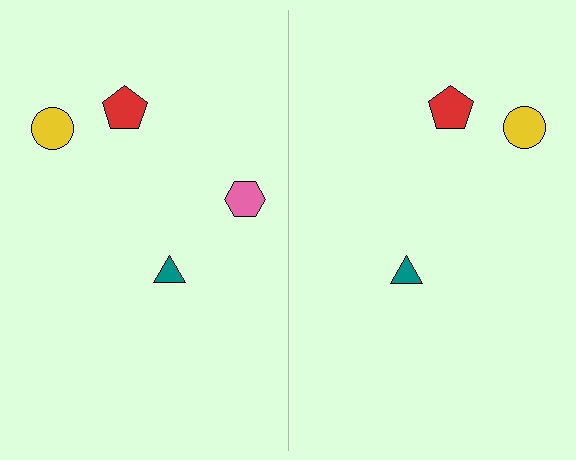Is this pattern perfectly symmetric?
No, the pattern is not perfectly symmetric. A pink hexagon is missing from the right side.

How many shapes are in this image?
There are 7 shapes in this image.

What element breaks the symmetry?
A pink hexagon is missing from the right side.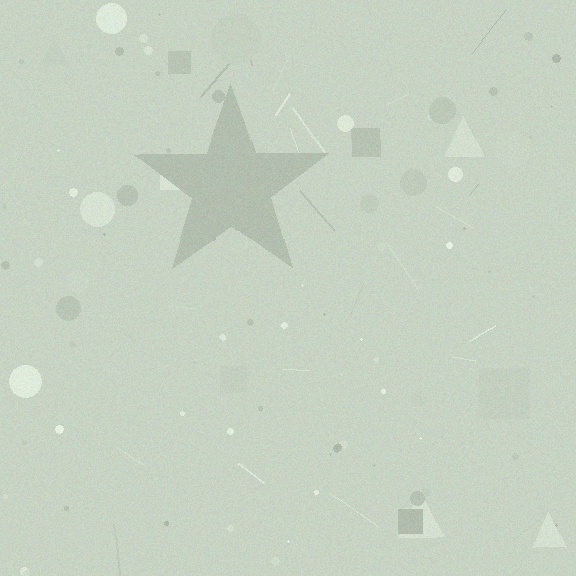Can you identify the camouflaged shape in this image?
The camouflaged shape is a star.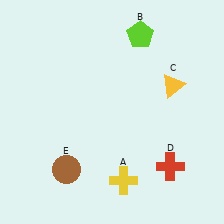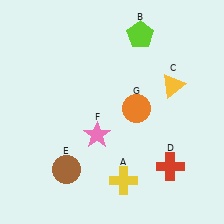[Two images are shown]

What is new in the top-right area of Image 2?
An orange circle (G) was added in the top-right area of Image 2.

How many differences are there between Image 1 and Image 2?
There are 2 differences between the two images.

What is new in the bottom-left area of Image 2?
A pink star (F) was added in the bottom-left area of Image 2.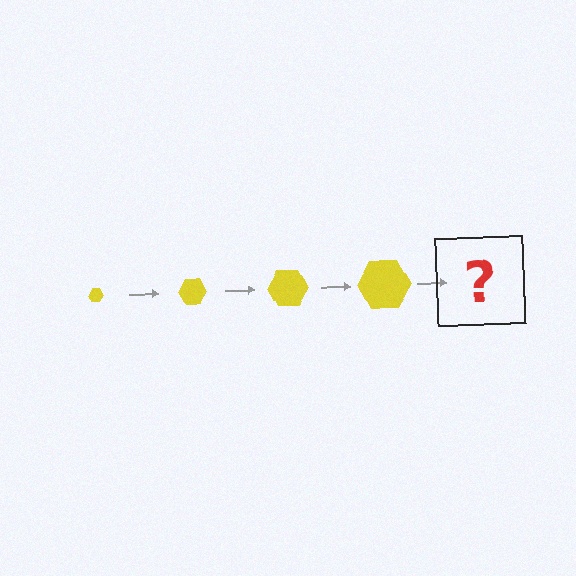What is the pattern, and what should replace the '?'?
The pattern is that the hexagon gets progressively larger each step. The '?' should be a yellow hexagon, larger than the previous one.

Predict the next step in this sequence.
The next step is a yellow hexagon, larger than the previous one.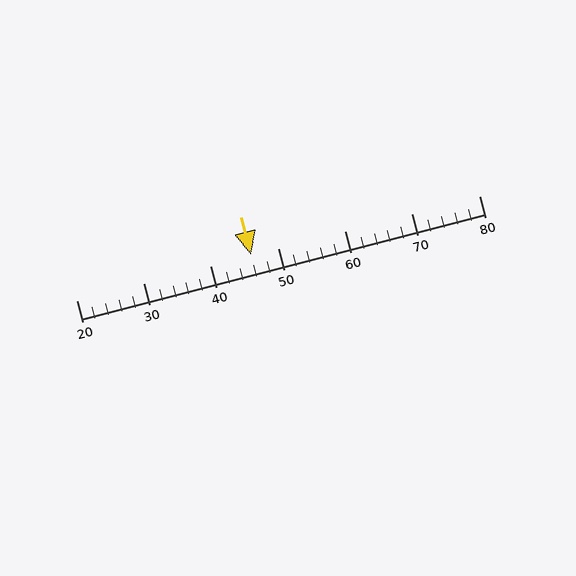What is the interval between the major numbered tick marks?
The major tick marks are spaced 10 units apart.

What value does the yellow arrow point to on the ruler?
The yellow arrow points to approximately 46.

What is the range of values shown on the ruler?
The ruler shows values from 20 to 80.